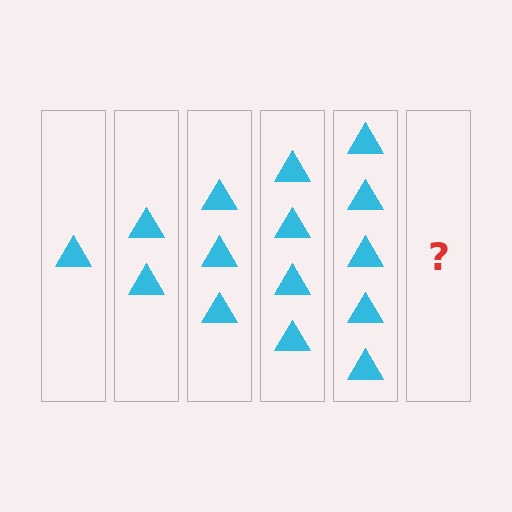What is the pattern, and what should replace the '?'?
The pattern is that each step adds one more triangle. The '?' should be 6 triangles.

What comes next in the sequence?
The next element should be 6 triangles.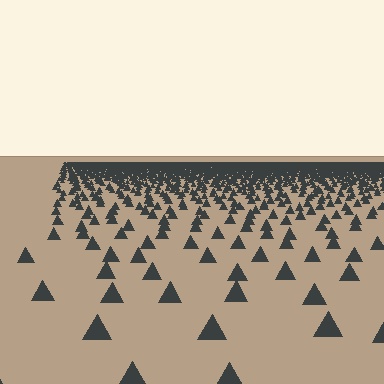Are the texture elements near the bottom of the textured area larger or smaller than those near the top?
Larger. Near the bottom, elements are closer to the viewer and appear at a bigger on-screen size.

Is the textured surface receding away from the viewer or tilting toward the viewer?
The surface is receding away from the viewer. Texture elements get smaller and denser toward the top.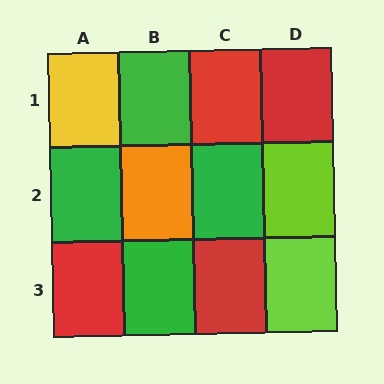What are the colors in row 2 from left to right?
Green, orange, green, lime.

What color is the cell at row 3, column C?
Red.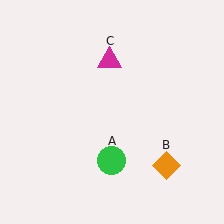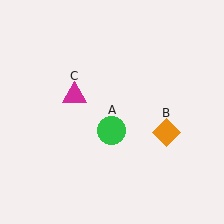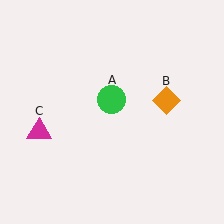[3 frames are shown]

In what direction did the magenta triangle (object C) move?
The magenta triangle (object C) moved down and to the left.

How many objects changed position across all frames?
3 objects changed position: green circle (object A), orange diamond (object B), magenta triangle (object C).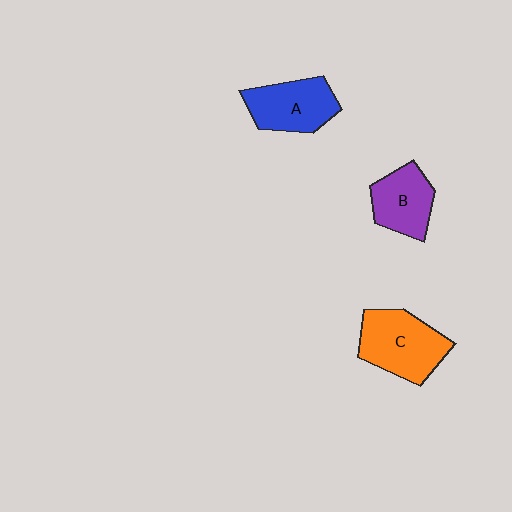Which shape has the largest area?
Shape C (orange).